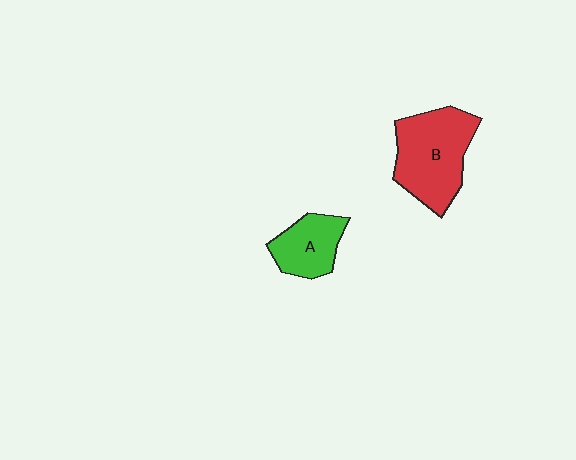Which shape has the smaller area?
Shape A (green).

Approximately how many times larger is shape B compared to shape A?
Approximately 1.8 times.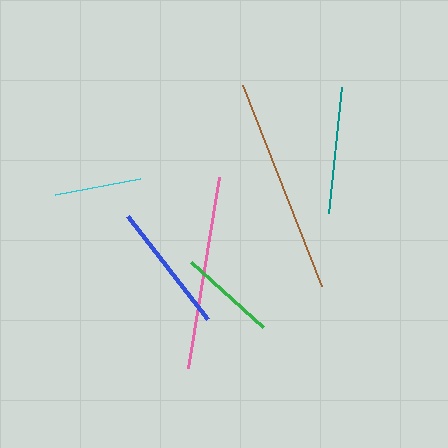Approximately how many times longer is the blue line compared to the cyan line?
The blue line is approximately 1.5 times the length of the cyan line.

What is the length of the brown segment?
The brown segment is approximately 216 pixels long.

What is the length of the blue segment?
The blue segment is approximately 131 pixels long.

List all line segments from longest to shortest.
From longest to shortest: brown, pink, blue, teal, green, cyan.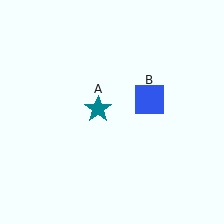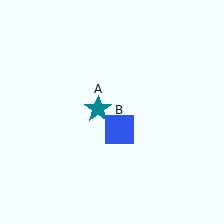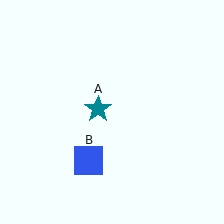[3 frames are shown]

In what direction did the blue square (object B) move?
The blue square (object B) moved down and to the left.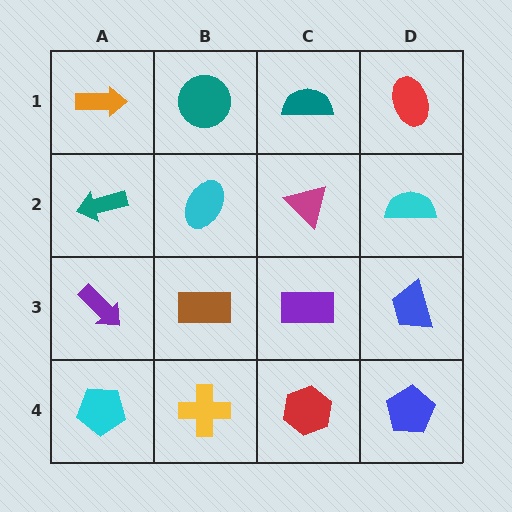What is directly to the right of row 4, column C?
A blue pentagon.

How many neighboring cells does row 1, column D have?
2.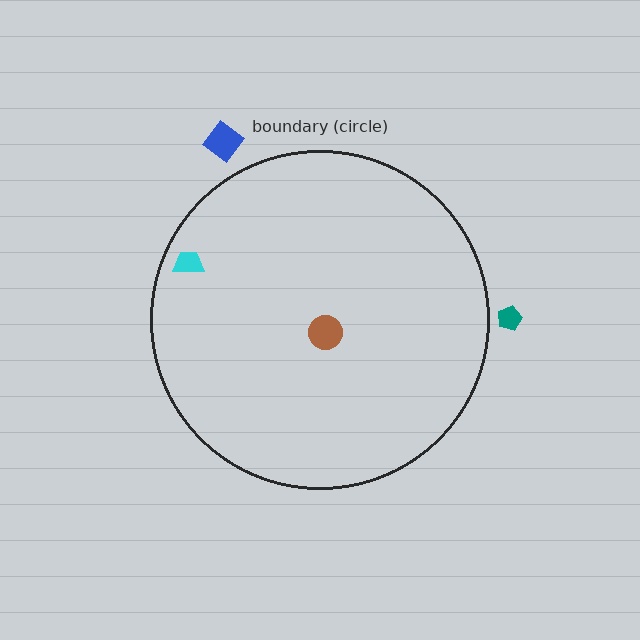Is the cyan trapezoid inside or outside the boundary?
Inside.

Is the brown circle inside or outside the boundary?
Inside.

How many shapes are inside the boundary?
2 inside, 2 outside.